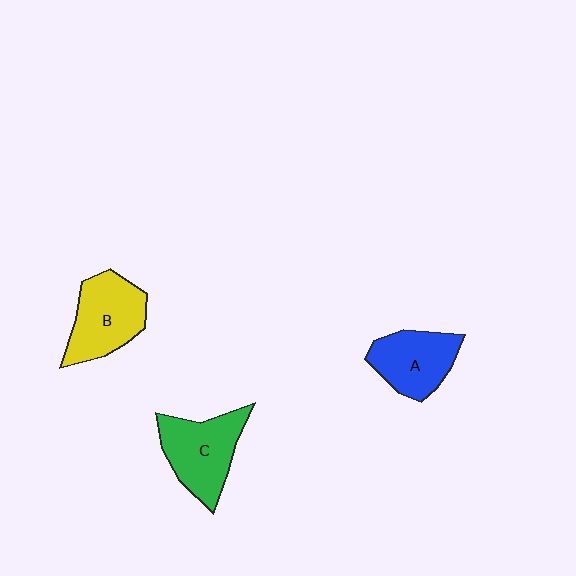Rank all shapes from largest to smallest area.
From largest to smallest: C (green), B (yellow), A (blue).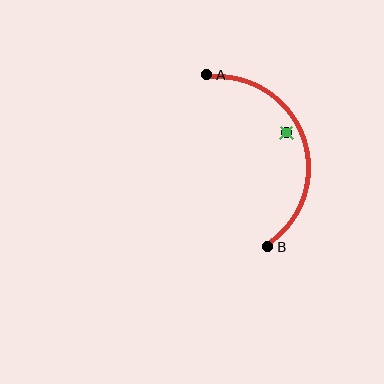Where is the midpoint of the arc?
The arc midpoint is the point on the curve farthest from the straight line joining A and B. It sits to the right of that line.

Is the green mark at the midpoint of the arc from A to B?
No — the green mark does not lie on the arc at all. It sits slightly inside the curve.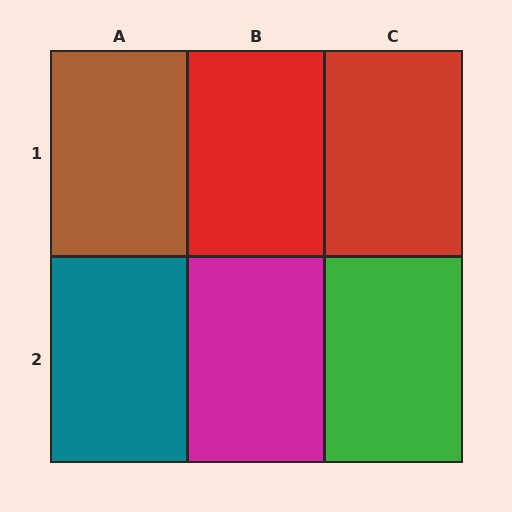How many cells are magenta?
1 cell is magenta.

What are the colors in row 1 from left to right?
Brown, red, red.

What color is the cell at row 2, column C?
Green.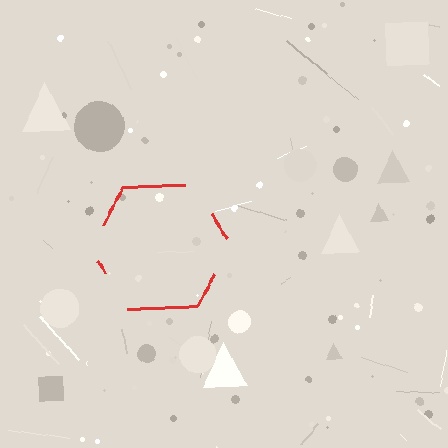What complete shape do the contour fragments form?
The contour fragments form a hexagon.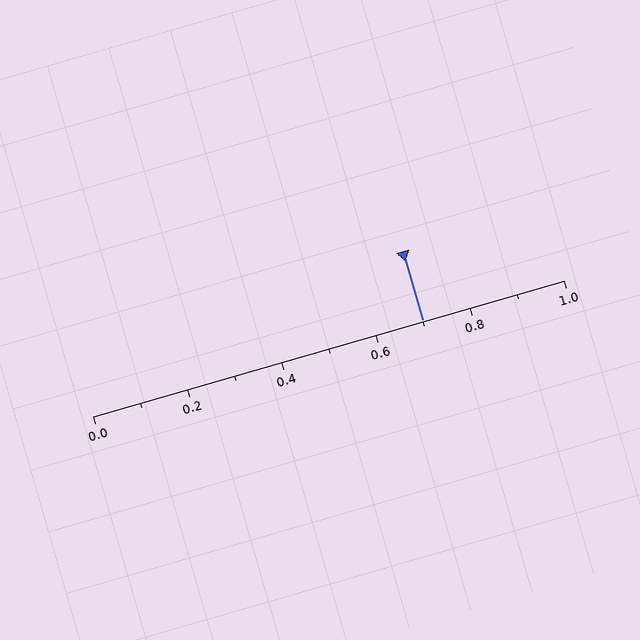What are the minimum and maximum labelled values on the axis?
The axis runs from 0.0 to 1.0.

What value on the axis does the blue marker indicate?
The marker indicates approximately 0.7.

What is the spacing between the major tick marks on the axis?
The major ticks are spaced 0.2 apart.